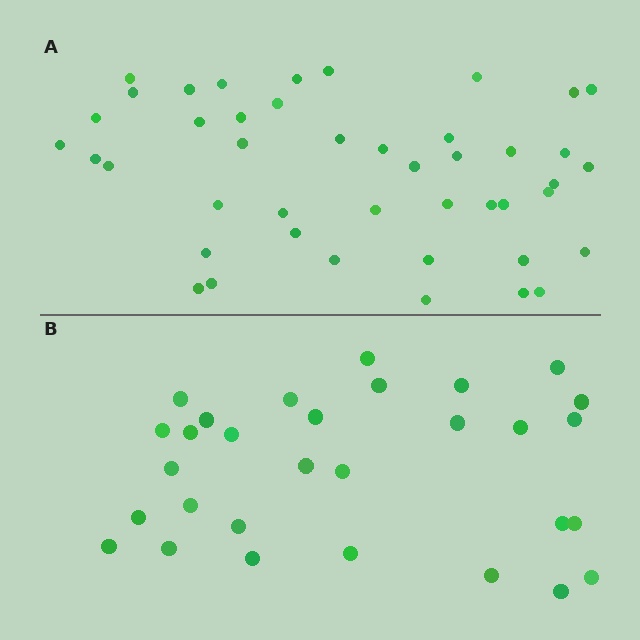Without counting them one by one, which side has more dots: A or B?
Region A (the top region) has more dots.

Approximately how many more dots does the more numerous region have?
Region A has approximately 15 more dots than region B.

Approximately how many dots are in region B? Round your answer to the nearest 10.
About 30 dots.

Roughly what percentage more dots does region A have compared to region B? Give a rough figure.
About 45% more.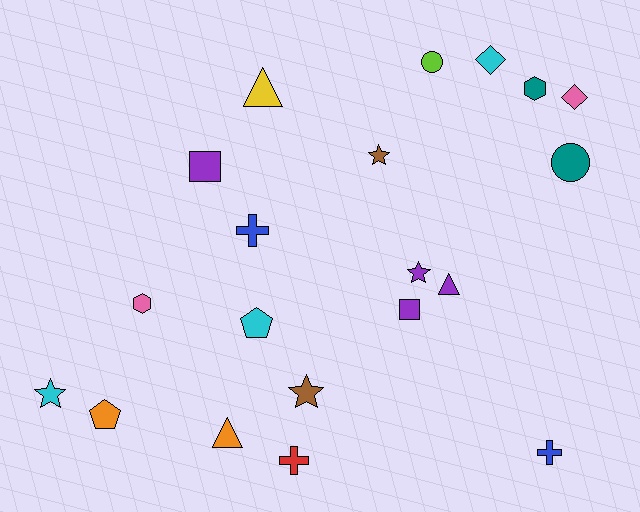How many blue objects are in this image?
There are 2 blue objects.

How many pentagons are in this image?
There are 2 pentagons.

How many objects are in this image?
There are 20 objects.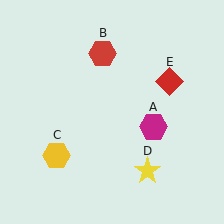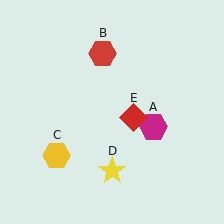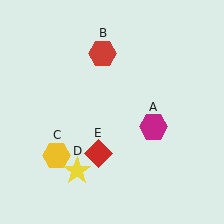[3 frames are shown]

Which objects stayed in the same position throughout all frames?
Magenta hexagon (object A) and red hexagon (object B) and yellow hexagon (object C) remained stationary.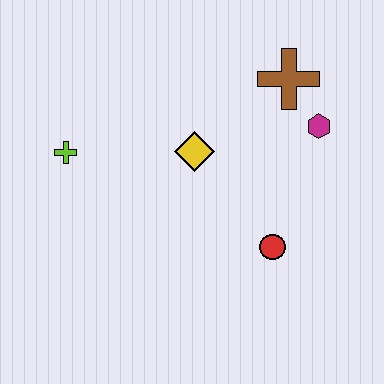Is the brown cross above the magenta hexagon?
Yes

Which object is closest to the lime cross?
The yellow diamond is closest to the lime cross.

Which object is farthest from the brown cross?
The lime cross is farthest from the brown cross.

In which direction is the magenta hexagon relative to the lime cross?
The magenta hexagon is to the right of the lime cross.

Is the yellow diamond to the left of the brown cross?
Yes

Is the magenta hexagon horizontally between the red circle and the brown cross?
No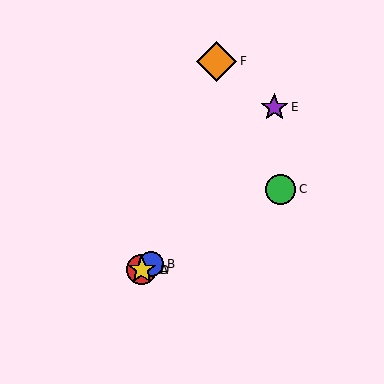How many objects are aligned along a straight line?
4 objects (A, B, C, D) are aligned along a straight line.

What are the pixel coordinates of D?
Object D is at (142, 270).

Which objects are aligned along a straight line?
Objects A, B, C, D are aligned along a straight line.